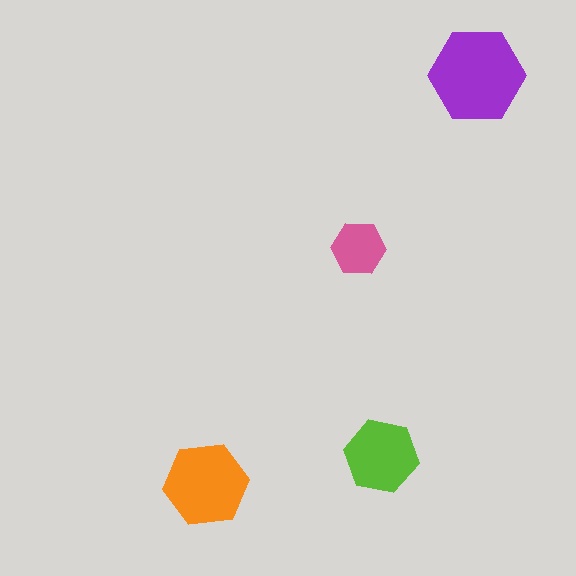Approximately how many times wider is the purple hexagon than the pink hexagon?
About 2 times wider.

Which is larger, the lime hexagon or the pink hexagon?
The lime one.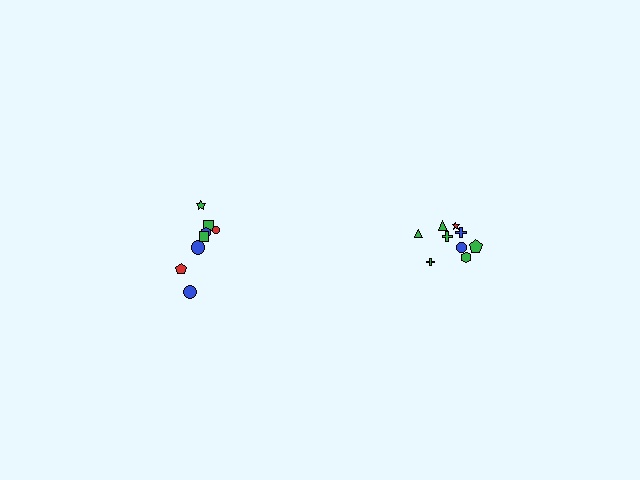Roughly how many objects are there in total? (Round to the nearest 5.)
Roughly 20 objects in total.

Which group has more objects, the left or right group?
The right group.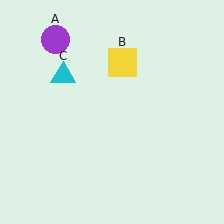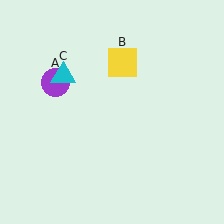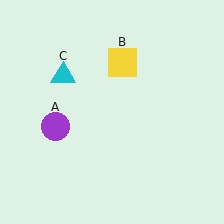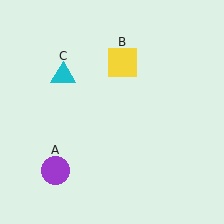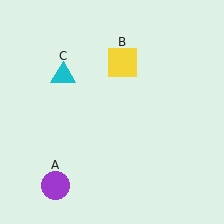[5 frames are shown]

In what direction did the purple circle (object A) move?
The purple circle (object A) moved down.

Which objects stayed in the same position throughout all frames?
Yellow square (object B) and cyan triangle (object C) remained stationary.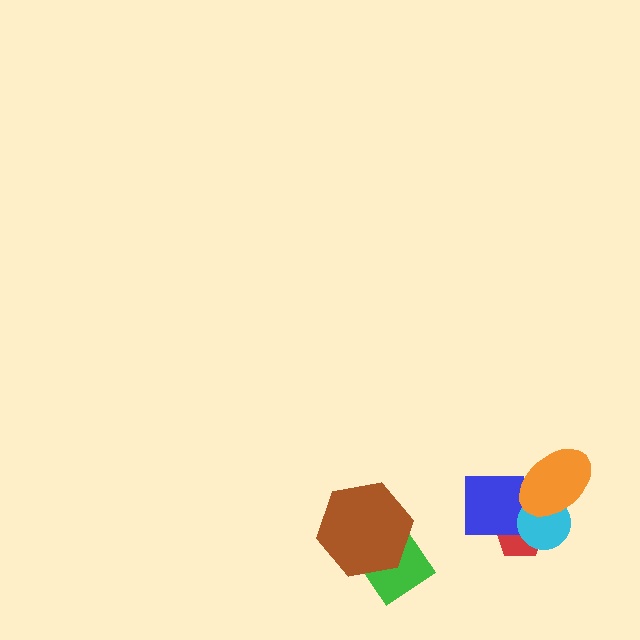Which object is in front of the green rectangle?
The brown hexagon is in front of the green rectangle.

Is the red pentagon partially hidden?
Yes, it is partially covered by another shape.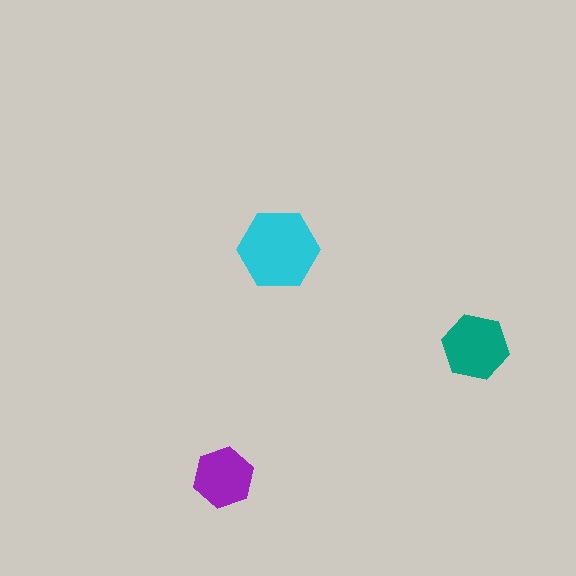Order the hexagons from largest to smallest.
the cyan one, the teal one, the purple one.